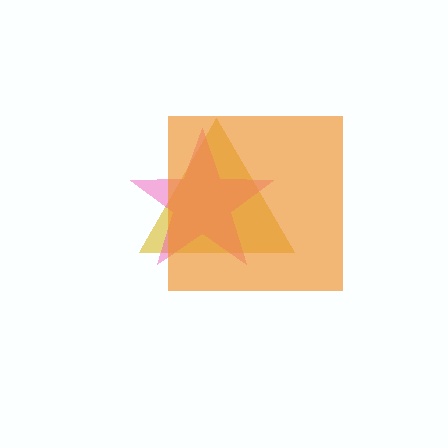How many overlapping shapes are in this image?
There are 3 overlapping shapes in the image.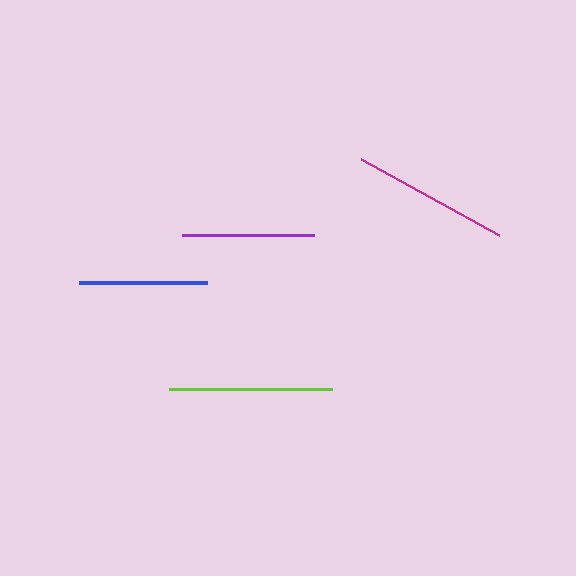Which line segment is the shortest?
The blue line is the shortest at approximately 128 pixels.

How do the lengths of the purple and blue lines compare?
The purple and blue lines are approximately the same length.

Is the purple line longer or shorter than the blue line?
The purple line is longer than the blue line.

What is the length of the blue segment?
The blue segment is approximately 128 pixels long.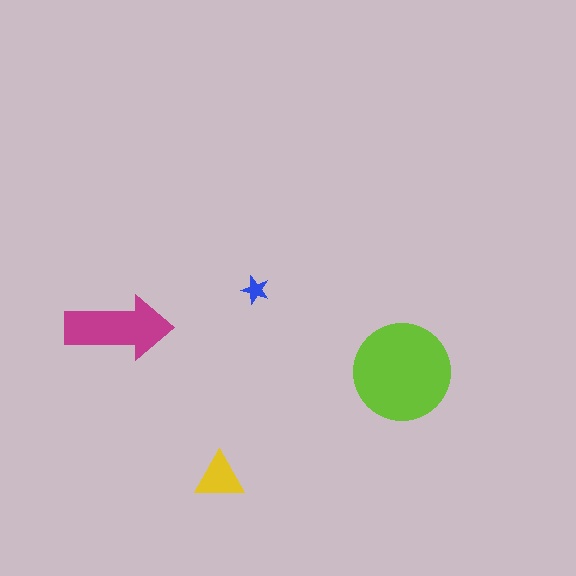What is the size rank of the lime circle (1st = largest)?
1st.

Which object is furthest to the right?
The lime circle is rightmost.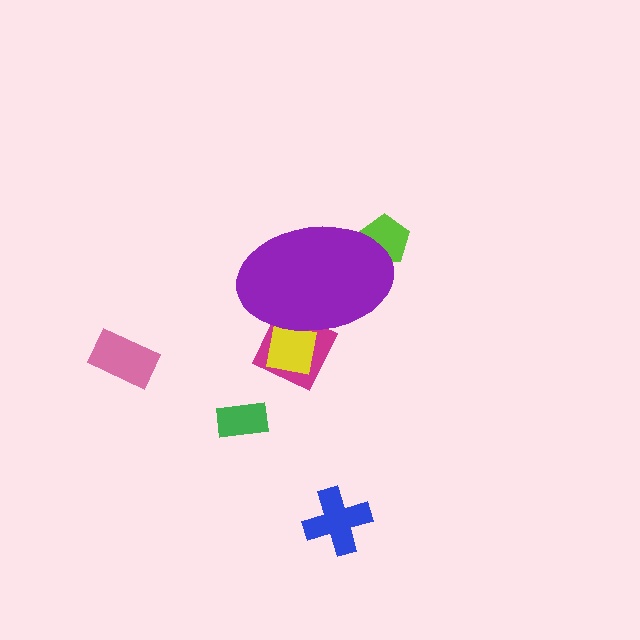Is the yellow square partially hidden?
Yes, the yellow square is partially hidden behind the purple ellipse.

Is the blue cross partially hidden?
No, the blue cross is fully visible.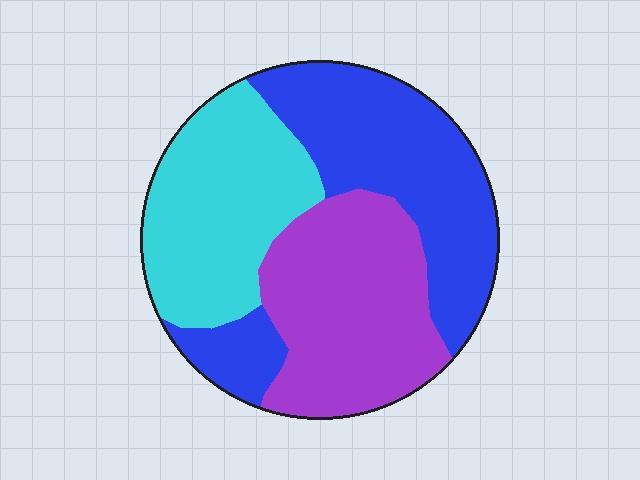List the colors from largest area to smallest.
From largest to smallest: blue, purple, cyan.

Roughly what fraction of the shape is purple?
Purple takes up about one third (1/3) of the shape.